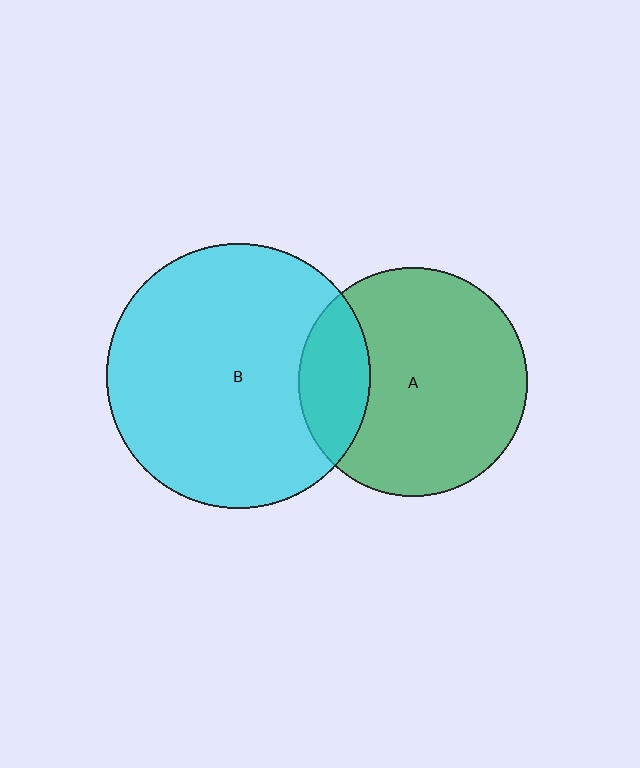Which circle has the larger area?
Circle B (cyan).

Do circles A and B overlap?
Yes.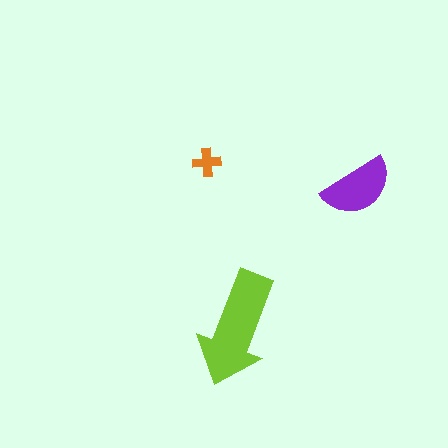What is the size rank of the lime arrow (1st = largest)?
1st.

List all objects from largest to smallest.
The lime arrow, the purple semicircle, the orange cross.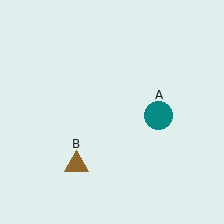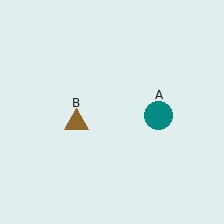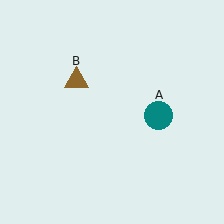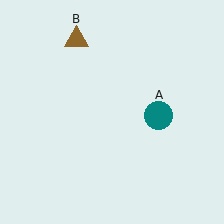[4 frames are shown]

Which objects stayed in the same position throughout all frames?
Teal circle (object A) remained stationary.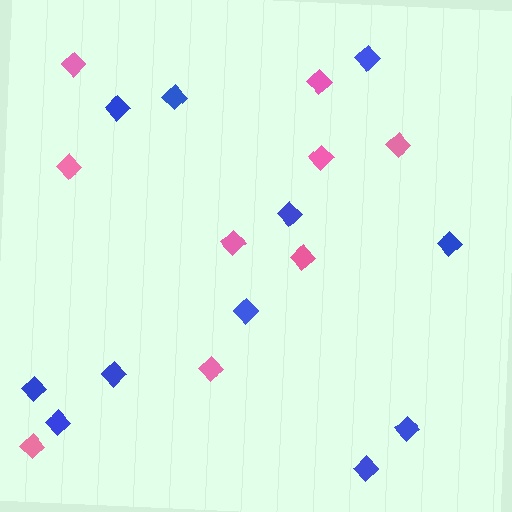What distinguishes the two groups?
There are 2 groups: one group of pink diamonds (9) and one group of blue diamonds (11).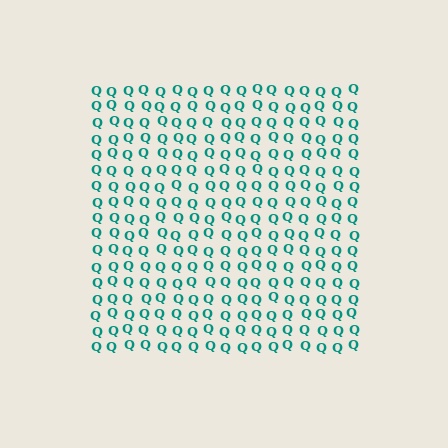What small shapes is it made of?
It is made of small letter Q's.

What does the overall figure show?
The overall figure shows a square.